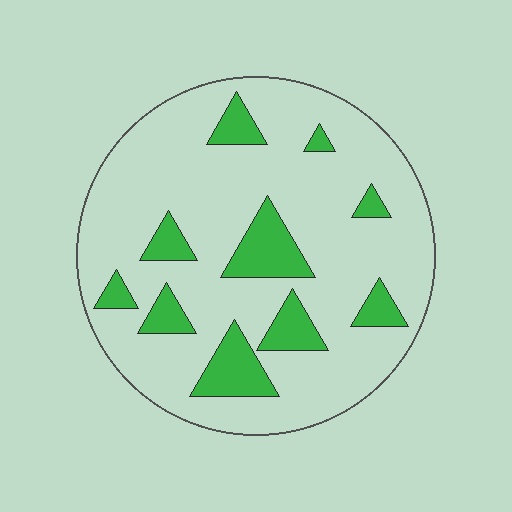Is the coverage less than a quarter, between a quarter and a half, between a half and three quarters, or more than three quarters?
Less than a quarter.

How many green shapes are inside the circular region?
10.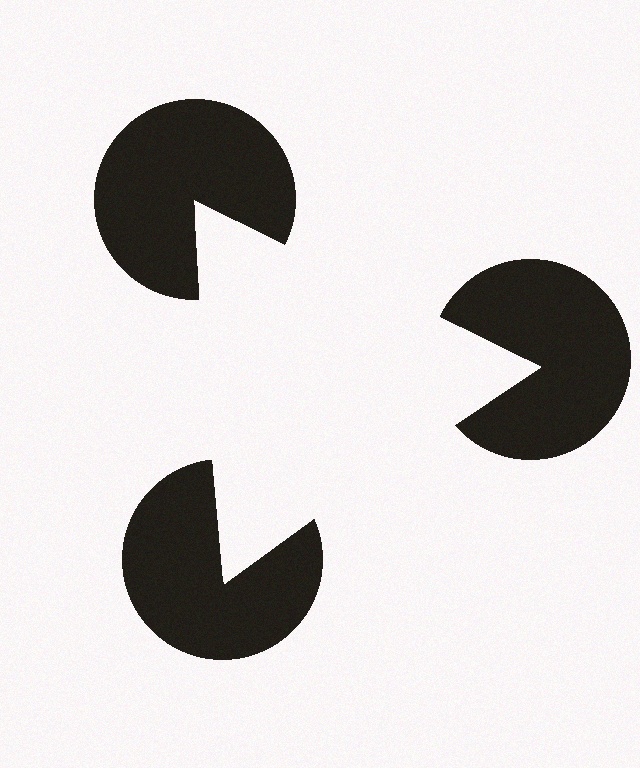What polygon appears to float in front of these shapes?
An illusory triangle — its edges are inferred from the aligned wedge cuts in the pac-man discs, not physically drawn.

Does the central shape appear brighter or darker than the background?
It typically appears slightly brighter than the background, even though no actual brightness change is drawn.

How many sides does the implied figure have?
3 sides.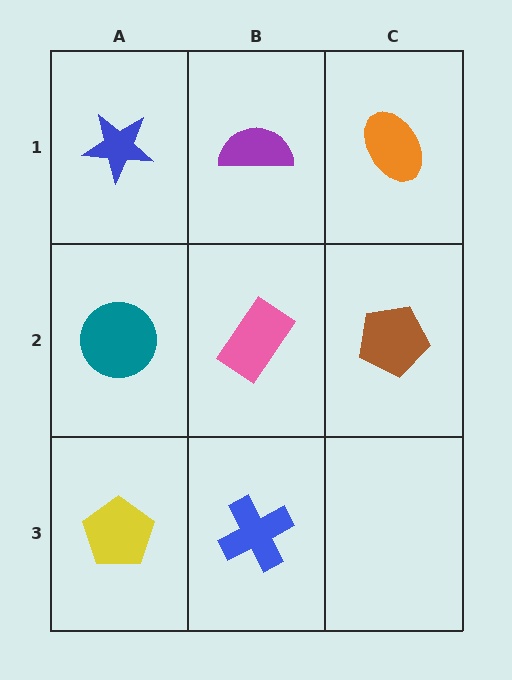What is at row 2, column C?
A brown pentagon.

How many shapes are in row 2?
3 shapes.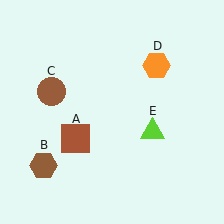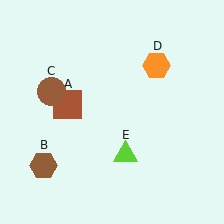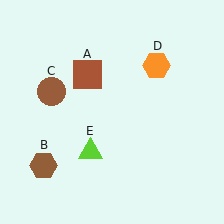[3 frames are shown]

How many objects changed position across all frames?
2 objects changed position: brown square (object A), lime triangle (object E).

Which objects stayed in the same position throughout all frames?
Brown hexagon (object B) and brown circle (object C) and orange hexagon (object D) remained stationary.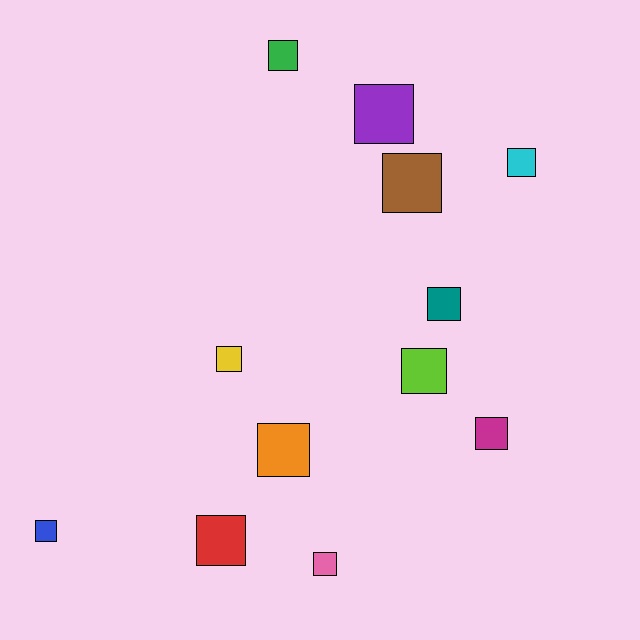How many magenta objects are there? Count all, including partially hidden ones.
There is 1 magenta object.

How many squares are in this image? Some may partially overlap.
There are 12 squares.